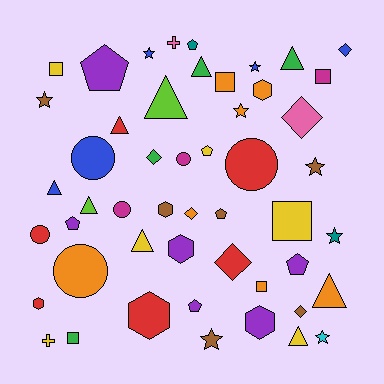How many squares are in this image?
There are 6 squares.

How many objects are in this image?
There are 50 objects.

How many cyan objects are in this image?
There is 1 cyan object.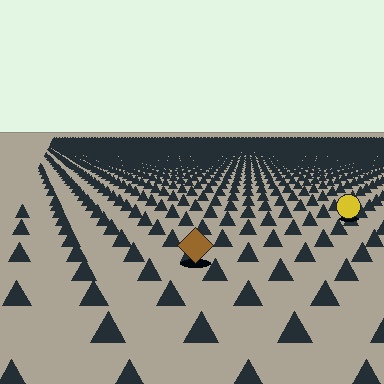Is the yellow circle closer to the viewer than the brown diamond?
No. The brown diamond is closer — you can tell from the texture gradient: the ground texture is coarser near it.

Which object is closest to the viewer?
The brown diamond is closest. The texture marks near it are larger and more spread out.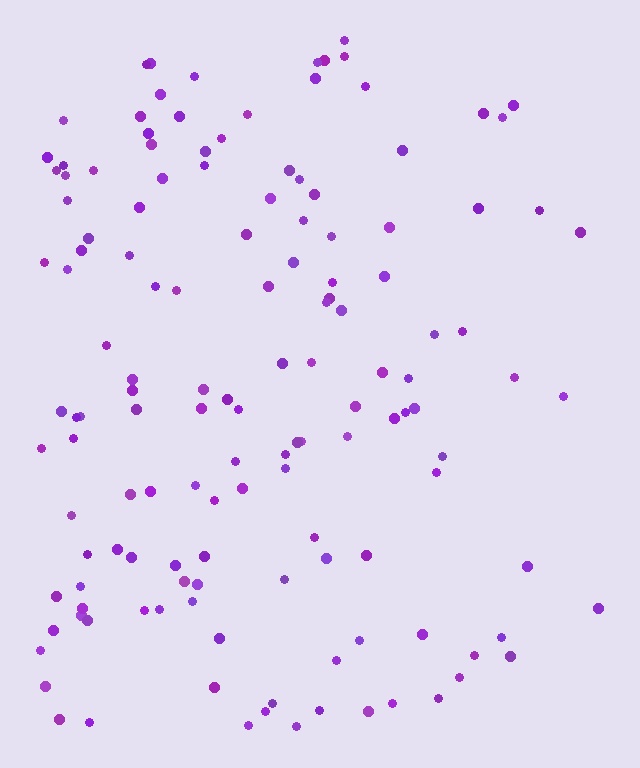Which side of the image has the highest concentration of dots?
The left.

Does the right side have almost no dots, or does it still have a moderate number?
Still a moderate number, just noticeably fewer than the left.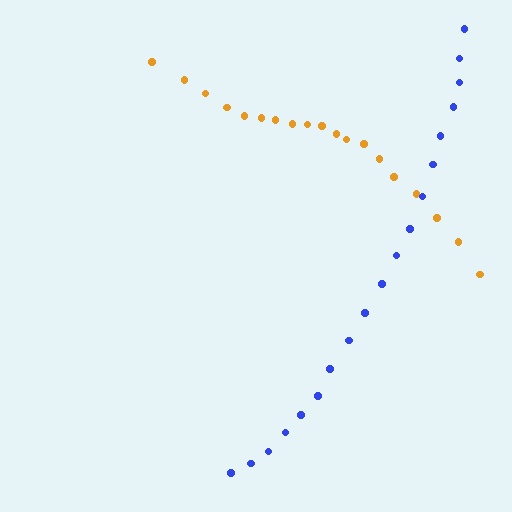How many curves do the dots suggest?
There are 2 distinct paths.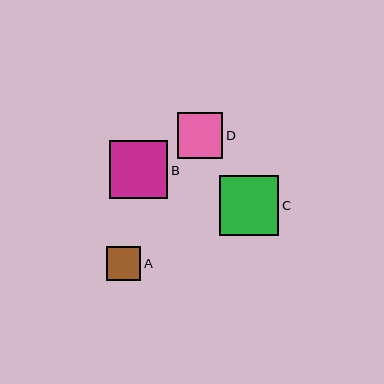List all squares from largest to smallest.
From largest to smallest: C, B, D, A.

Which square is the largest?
Square C is the largest with a size of approximately 60 pixels.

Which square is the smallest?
Square A is the smallest with a size of approximately 34 pixels.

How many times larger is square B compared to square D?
Square B is approximately 1.3 times the size of square D.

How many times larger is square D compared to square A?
Square D is approximately 1.3 times the size of square A.